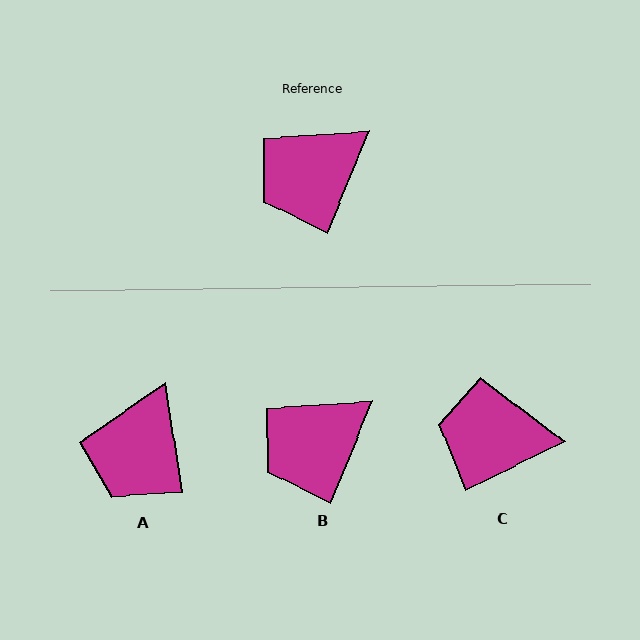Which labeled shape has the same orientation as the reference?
B.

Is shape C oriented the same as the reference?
No, it is off by about 41 degrees.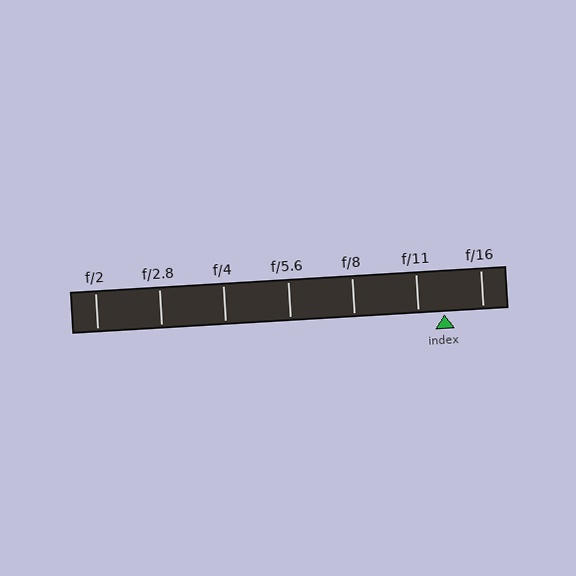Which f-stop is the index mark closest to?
The index mark is closest to f/11.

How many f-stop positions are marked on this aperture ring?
There are 7 f-stop positions marked.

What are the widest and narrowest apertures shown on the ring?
The widest aperture shown is f/2 and the narrowest is f/16.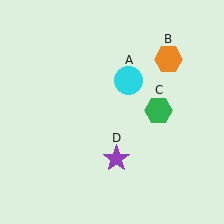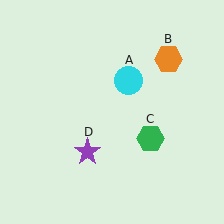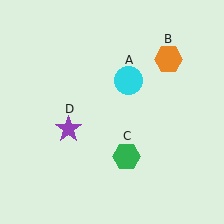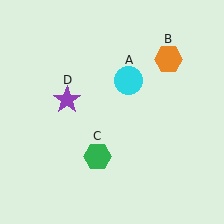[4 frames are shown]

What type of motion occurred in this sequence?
The green hexagon (object C), purple star (object D) rotated clockwise around the center of the scene.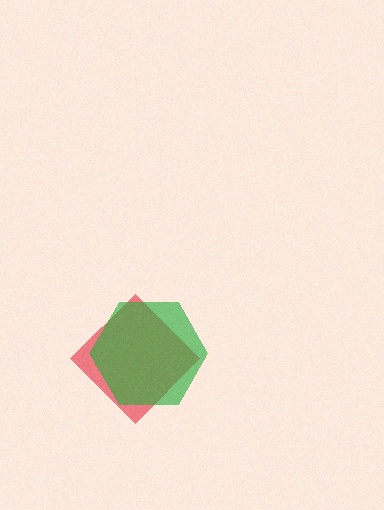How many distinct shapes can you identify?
There are 2 distinct shapes: a red diamond, a green hexagon.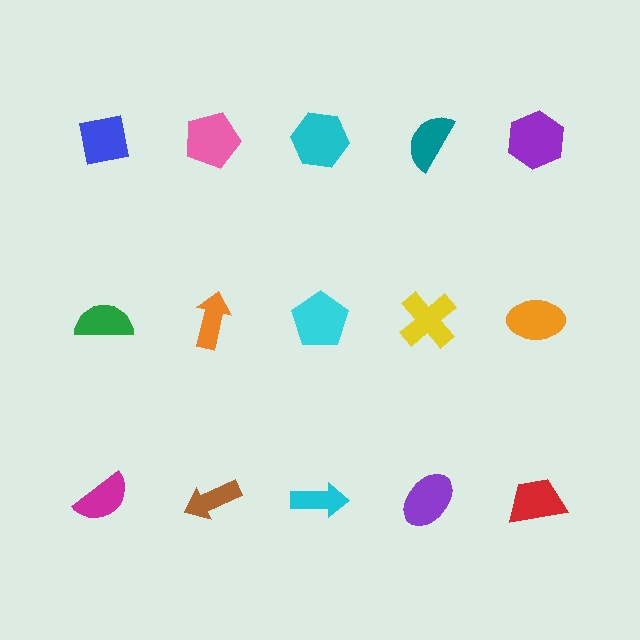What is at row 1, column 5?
A purple hexagon.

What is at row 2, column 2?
An orange arrow.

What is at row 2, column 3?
A cyan pentagon.